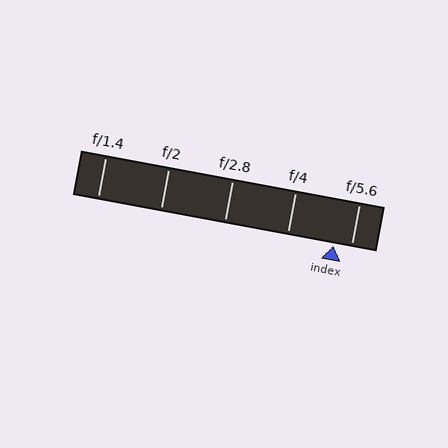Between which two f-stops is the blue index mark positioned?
The index mark is between f/4 and f/5.6.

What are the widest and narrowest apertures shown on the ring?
The widest aperture shown is f/1.4 and the narrowest is f/5.6.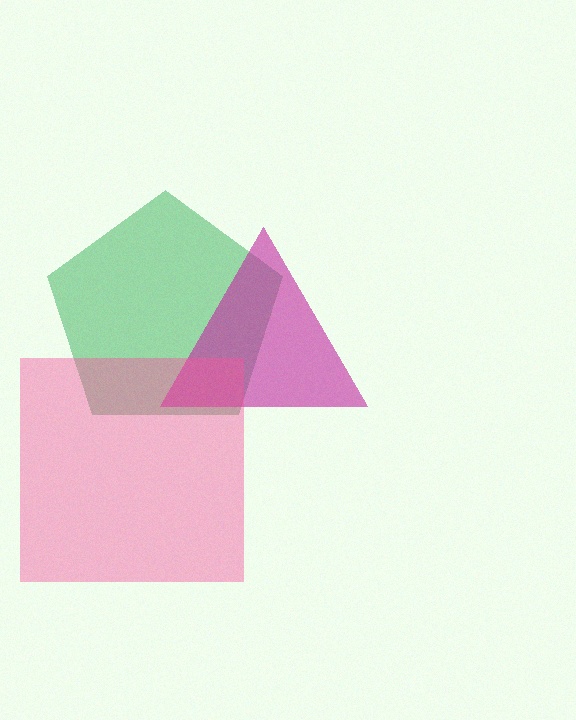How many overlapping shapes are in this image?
There are 3 overlapping shapes in the image.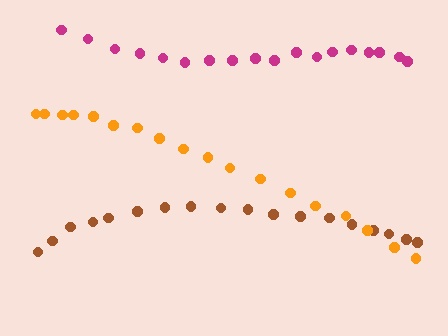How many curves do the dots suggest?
There are 3 distinct paths.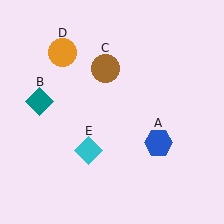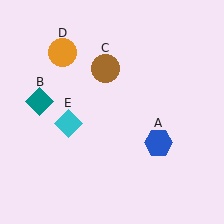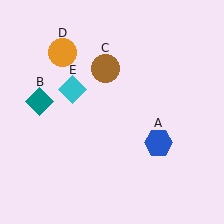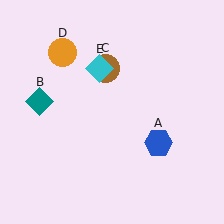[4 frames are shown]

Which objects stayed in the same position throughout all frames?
Blue hexagon (object A) and teal diamond (object B) and brown circle (object C) and orange circle (object D) remained stationary.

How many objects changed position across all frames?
1 object changed position: cyan diamond (object E).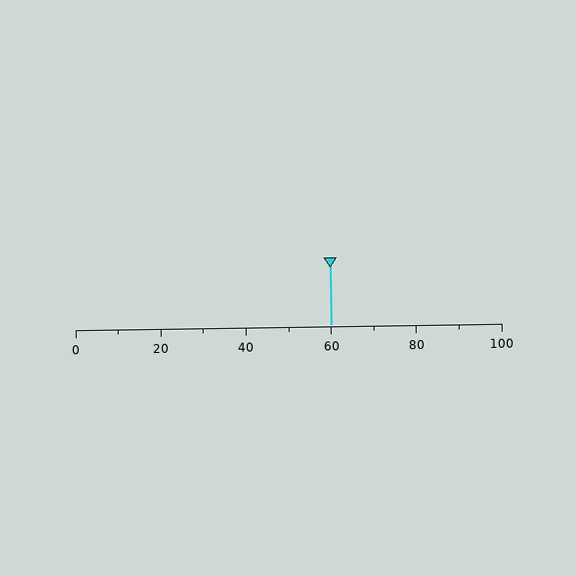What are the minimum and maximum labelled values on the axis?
The axis runs from 0 to 100.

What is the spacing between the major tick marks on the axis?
The major ticks are spaced 20 apart.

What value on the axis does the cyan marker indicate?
The marker indicates approximately 60.